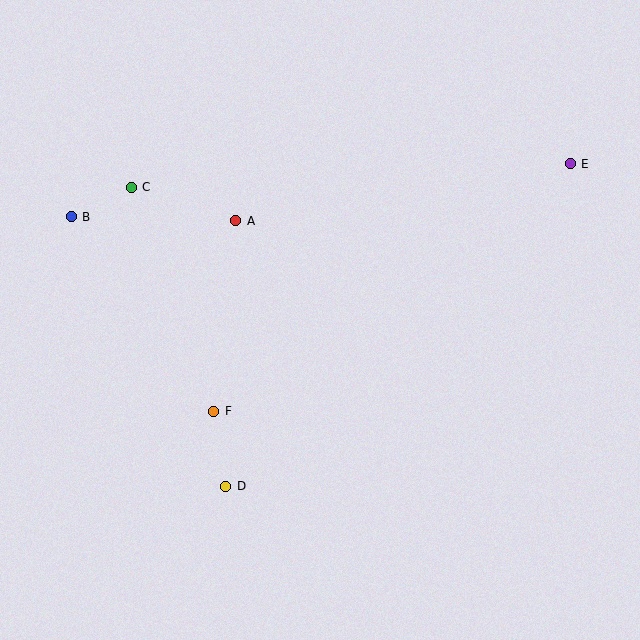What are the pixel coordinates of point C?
Point C is at (131, 187).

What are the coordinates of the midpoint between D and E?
The midpoint between D and E is at (398, 325).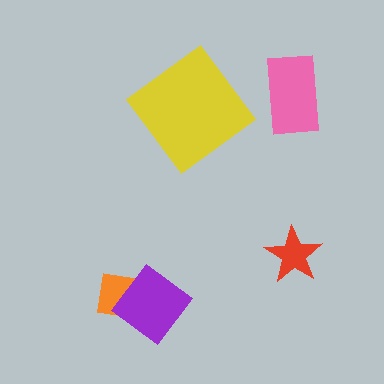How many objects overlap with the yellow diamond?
0 objects overlap with the yellow diamond.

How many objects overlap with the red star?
0 objects overlap with the red star.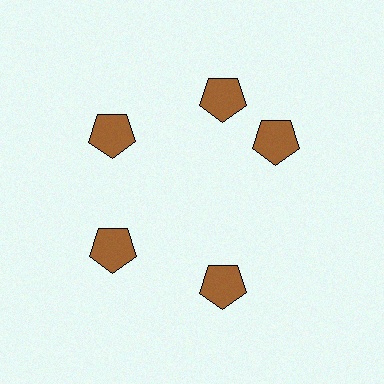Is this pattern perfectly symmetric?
No. The 5 brown pentagons are arranged in a ring, but one element near the 3 o'clock position is rotated out of alignment along the ring, breaking the 5-fold rotational symmetry.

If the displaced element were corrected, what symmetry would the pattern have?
It would have 5-fold rotational symmetry — the pattern would map onto itself every 72 degrees.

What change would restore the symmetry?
The symmetry would be restored by rotating it back into even spacing with its neighbors so that all 5 pentagons sit at equal angles and equal distance from the center.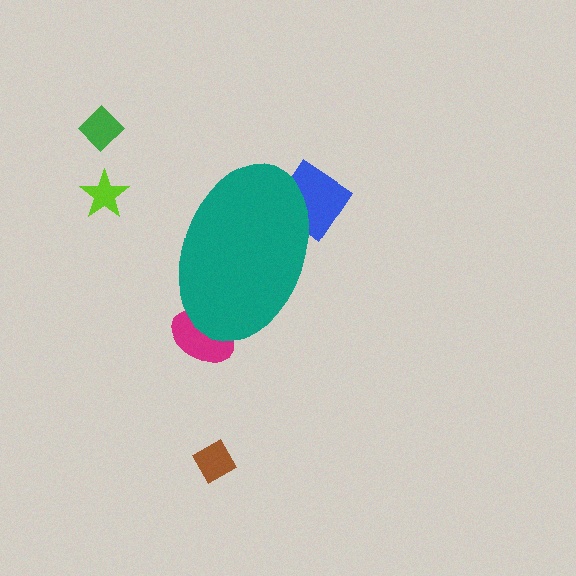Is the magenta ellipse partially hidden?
Yes, the magenta ellipse is partially hidden behind the teal ellipse.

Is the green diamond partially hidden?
No, the green diamond is fully visible.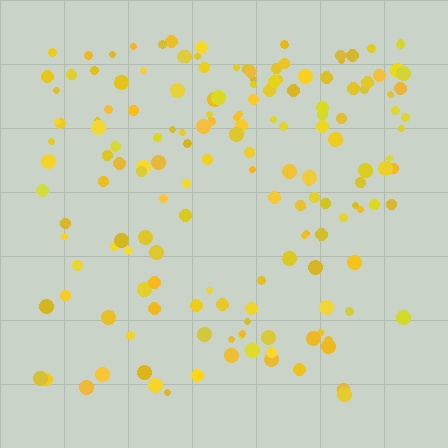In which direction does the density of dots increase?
From bottom to top, with the top side densest.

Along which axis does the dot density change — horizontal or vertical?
Vertical.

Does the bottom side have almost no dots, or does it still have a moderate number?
Still a moderate number, just noticeably fewer than the top.